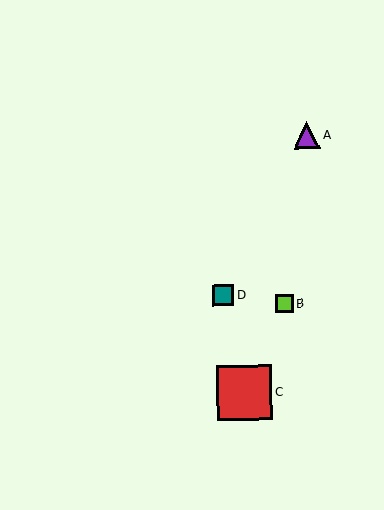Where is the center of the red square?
The center of the red square is at (245, 393).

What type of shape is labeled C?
Shape C is a red square.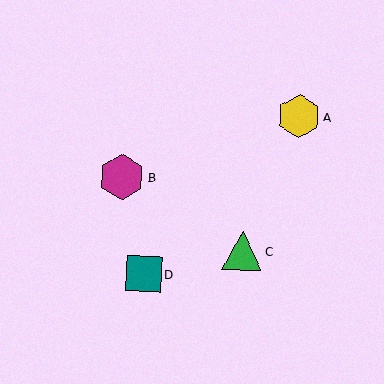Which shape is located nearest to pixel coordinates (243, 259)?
The green triangle (labeled C) at (242, 250) is nearest to that location.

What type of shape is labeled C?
Shape C is a green triangle.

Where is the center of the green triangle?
The center of the green triangle is at (242, 250).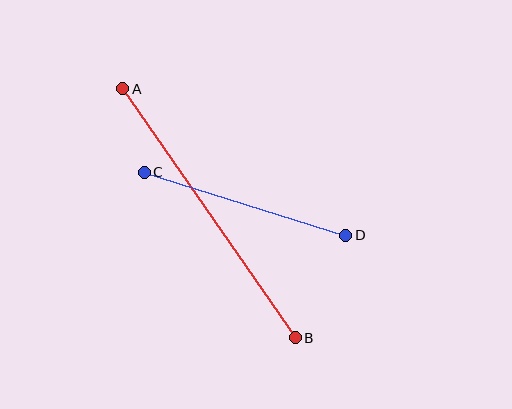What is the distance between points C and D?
The distance is approximately 211 pixels.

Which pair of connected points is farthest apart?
Points A and B are farthest apart.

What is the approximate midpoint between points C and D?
The midpoint is at approximately (245, 204) pixels.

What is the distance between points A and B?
The distance is approximately 303 pixels.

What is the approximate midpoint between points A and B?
The midpoint is at approximately (209, 213) pixels.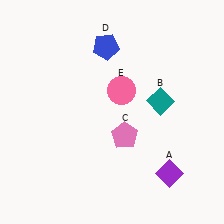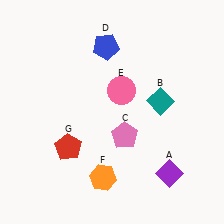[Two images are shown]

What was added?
An orange hexagon (F), a red pentagon (G) were added in Image 2.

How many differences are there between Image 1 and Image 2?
There are 2 differences between the two images.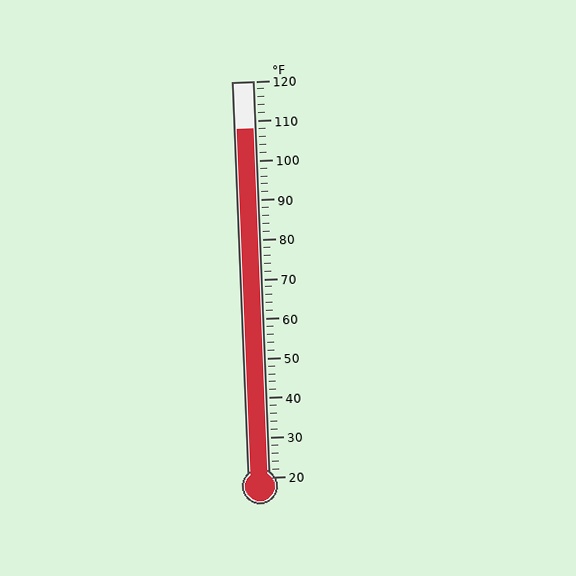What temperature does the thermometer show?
The thermometer shows approximately 108°F.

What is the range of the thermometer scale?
The thermometer scale ranges from 20°F to 120°F.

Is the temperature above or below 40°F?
The temperature is above 40°F.